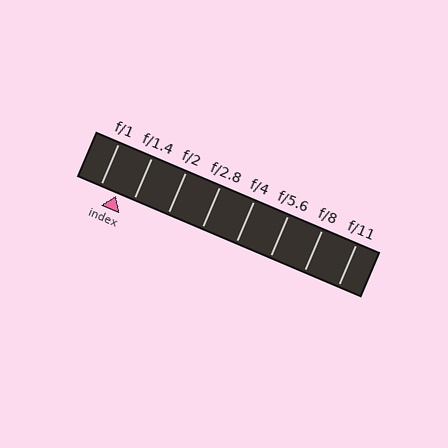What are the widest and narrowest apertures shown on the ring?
The widest aperture shown is f/1 and the narrowest is f/11.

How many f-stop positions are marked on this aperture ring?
There are 8 f-stop positions marked.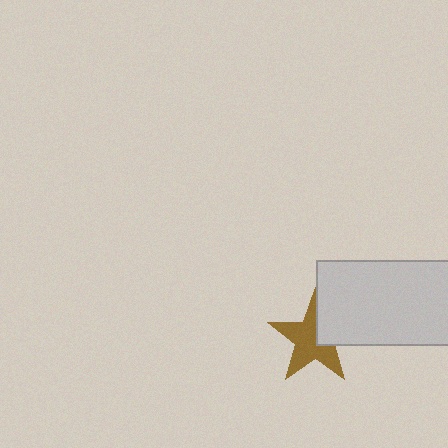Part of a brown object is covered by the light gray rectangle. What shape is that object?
It is a star.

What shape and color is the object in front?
The object in front is a light gray rectangle.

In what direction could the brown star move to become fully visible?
The brown star could move toward the lower-left. That would shift it out from behind the light gray rectangle entirely.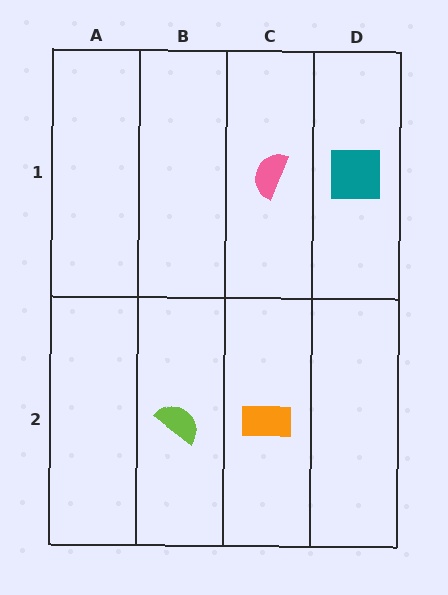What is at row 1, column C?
A pink semicircle.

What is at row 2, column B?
A lime semicircle.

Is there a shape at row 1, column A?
No, that cell is empty.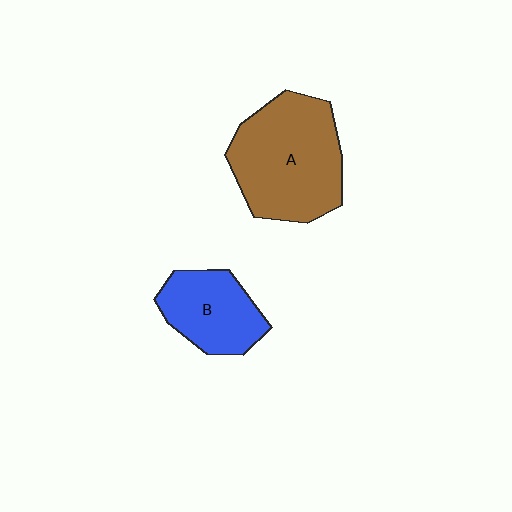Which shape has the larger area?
Shape A (brown).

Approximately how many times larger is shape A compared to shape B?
Approximately 1.7 times.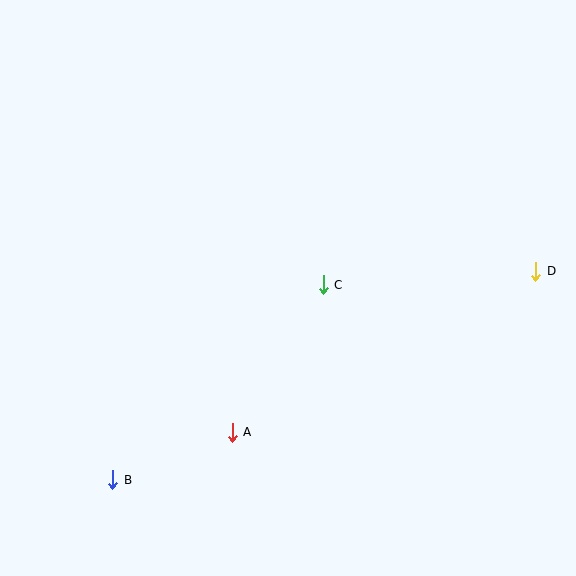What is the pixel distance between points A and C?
The distance between A and C is 174 pixels.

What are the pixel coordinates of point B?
Point B is at (113, 480).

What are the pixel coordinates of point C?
Point C is at (323, 285).